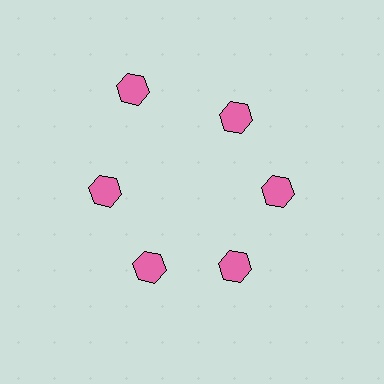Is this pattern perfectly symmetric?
No. The 6 pink hexagons are arranged in a ring, but one element near the 11 o'clock position is pushed outward from the center, breaking the 6-fold rotational symmetry.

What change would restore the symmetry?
The symmetry would be restored by moving it inward, back onto the ring so that all 6 hexagons sit at equal angles and equal distance from the center.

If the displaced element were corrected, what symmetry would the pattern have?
It would have 6-fold rotational symmetry — the pattern would map onto itself every 60 degrees.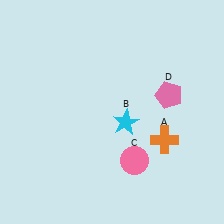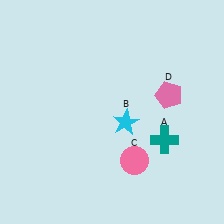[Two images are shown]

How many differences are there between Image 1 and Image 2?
There is 1 difference between the two images.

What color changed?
The cross (A) changed from orange in Image 1 to teal in Image 2.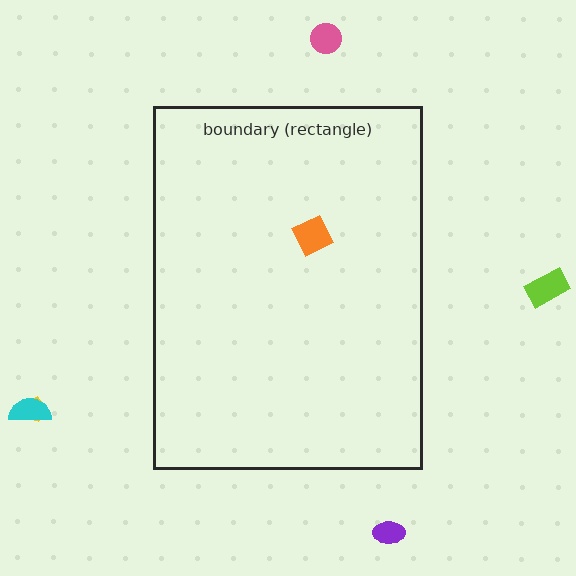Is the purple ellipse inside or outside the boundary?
Outside.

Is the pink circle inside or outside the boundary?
Outside.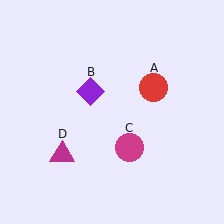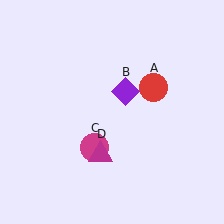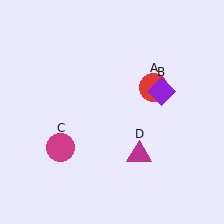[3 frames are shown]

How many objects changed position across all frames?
3 objects changed position: purple diamond (object B), magenta circle (object C), magenta triangle (object D).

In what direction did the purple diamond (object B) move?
The purple diamond (object B) moved right.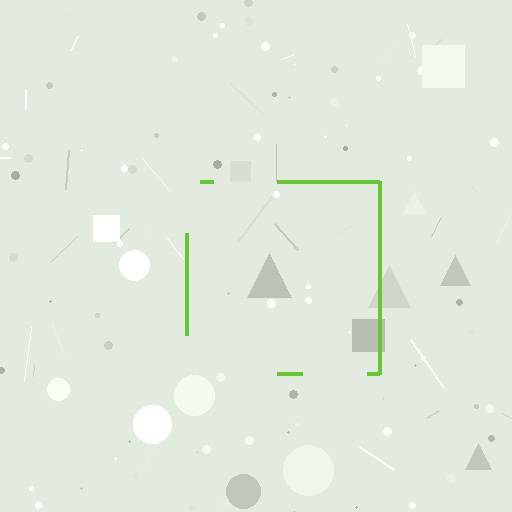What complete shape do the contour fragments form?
The contour fragments form a square.